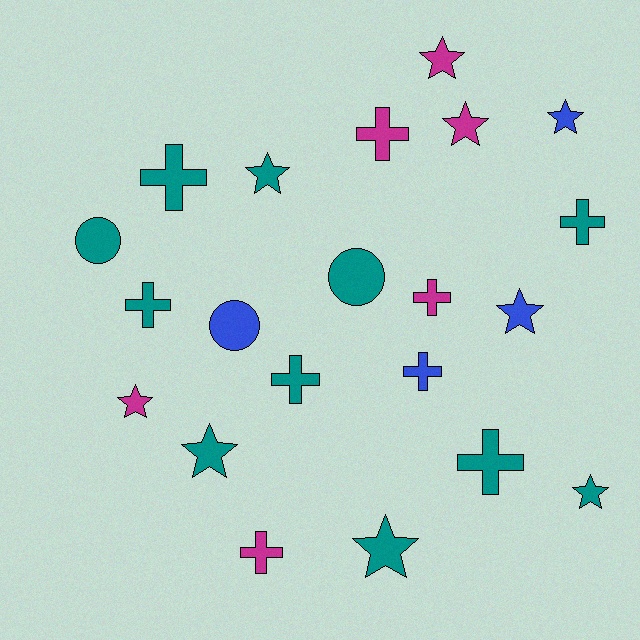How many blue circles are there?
There is 1 blue circle.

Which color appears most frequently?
Teal, with 11 objects.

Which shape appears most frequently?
Star, with 9 objects.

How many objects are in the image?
There are 21 objects.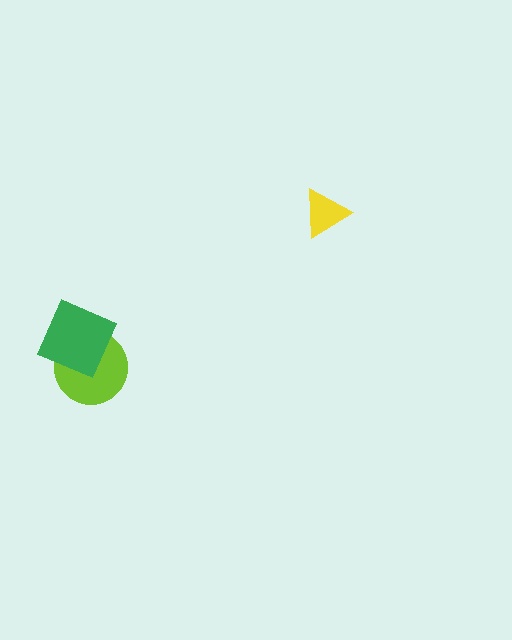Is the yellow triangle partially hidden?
No, no other shape covers it.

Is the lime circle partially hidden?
Yes, it is partially covered by another shape.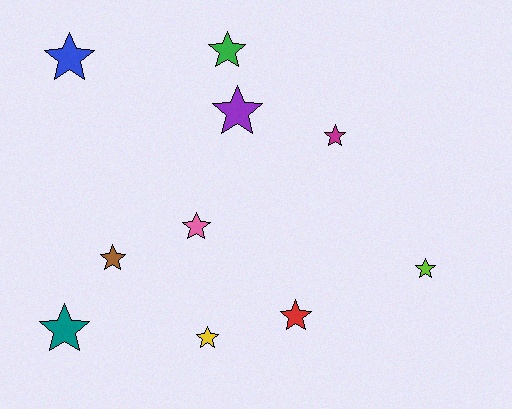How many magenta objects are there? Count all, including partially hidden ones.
There is 1 magenta object.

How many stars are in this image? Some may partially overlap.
There are 10 stars.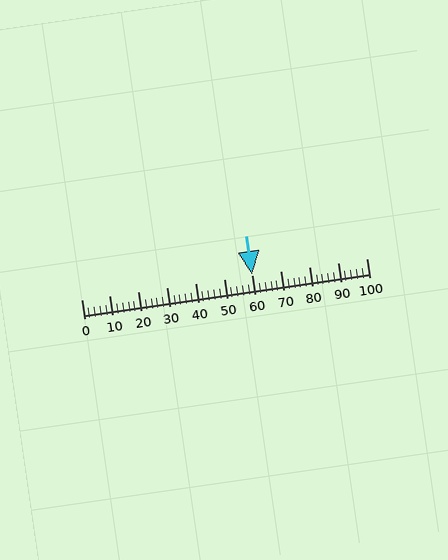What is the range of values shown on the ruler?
The ruler shows values from 0 to 100.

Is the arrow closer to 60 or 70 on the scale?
The arrow is closer to 60.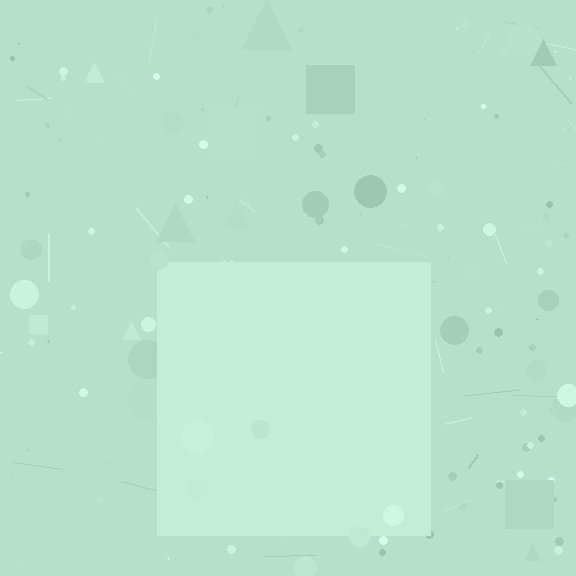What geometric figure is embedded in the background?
A square is embedded in the background.